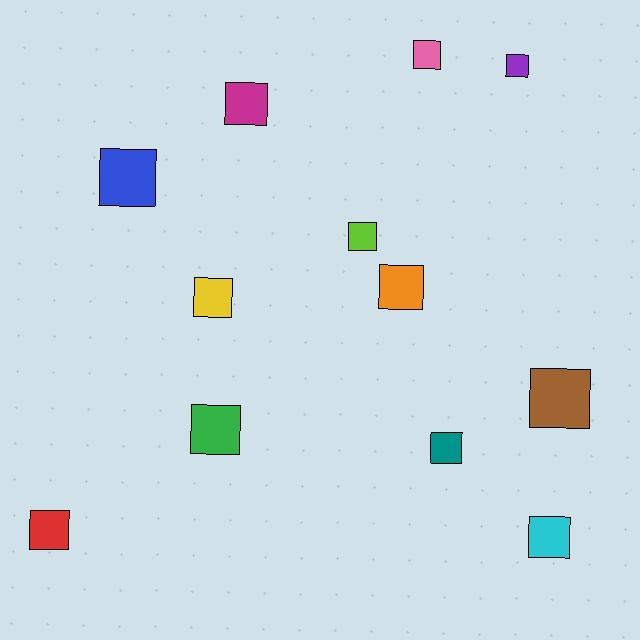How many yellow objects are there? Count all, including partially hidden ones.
There is 1 yellow object.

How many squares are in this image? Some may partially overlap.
There are 12 squares.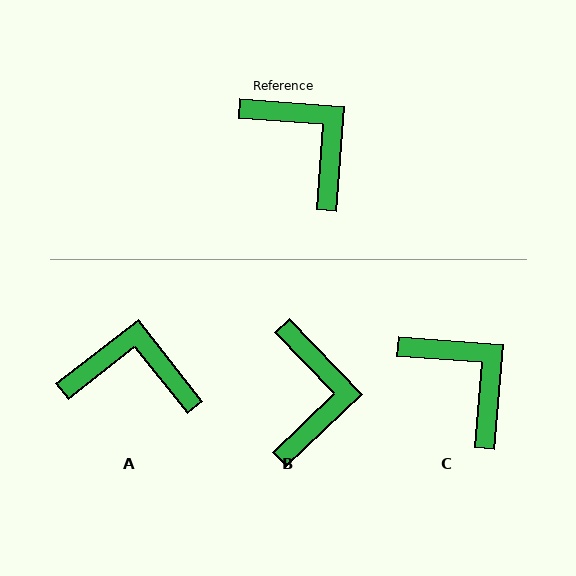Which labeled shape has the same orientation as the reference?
C.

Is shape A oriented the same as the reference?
No, it is off by about 43 degrees.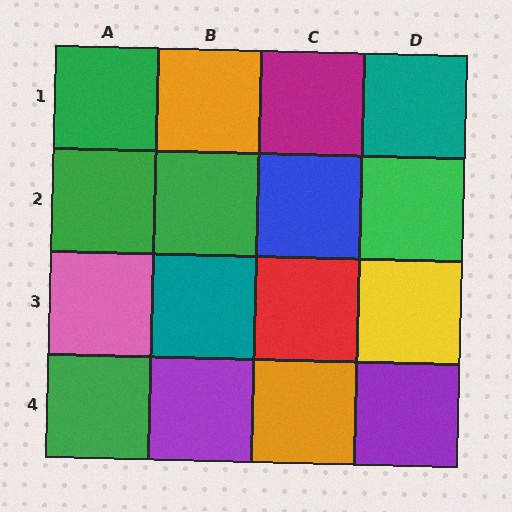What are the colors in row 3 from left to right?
Pink, teal, red, yellow.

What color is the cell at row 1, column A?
Green.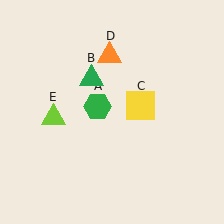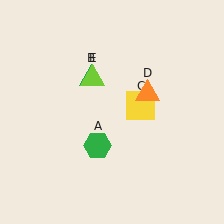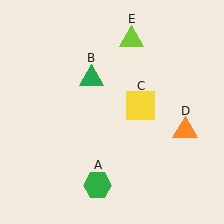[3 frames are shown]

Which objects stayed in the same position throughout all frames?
Green triangle (object B) and yellow square (object C) remained stationary.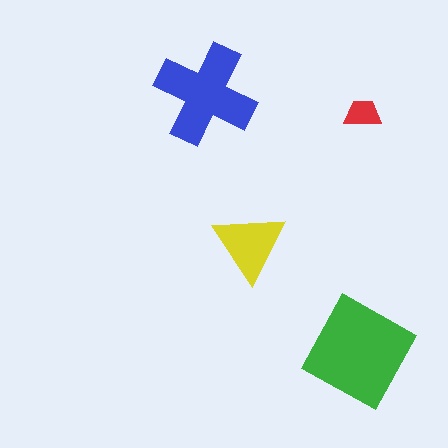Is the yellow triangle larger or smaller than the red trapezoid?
Larger.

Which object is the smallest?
The red trapezoid.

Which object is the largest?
The green square.